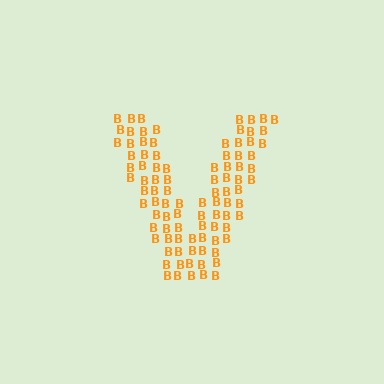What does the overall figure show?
The overall figure shows the letter V.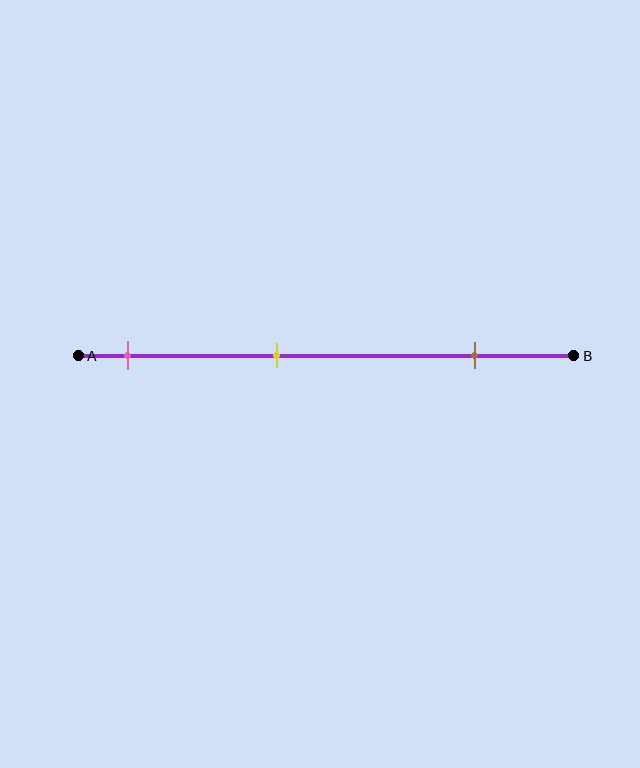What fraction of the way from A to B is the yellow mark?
The yellow mark is approximately 40% (0.4) of the way from A to B.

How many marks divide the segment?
There are 3 marks dividing the segment.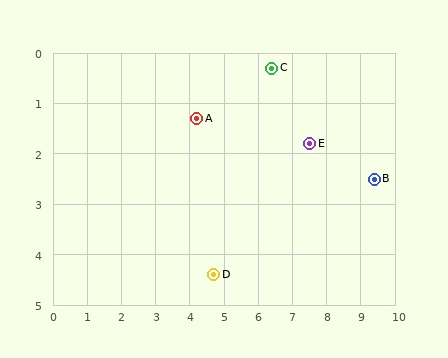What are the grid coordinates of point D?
Point D is at approximately (4.7, 4.4).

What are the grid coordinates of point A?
Point A is at approximately (4.2, 1.3).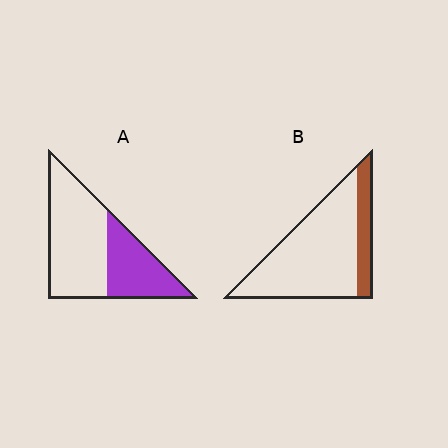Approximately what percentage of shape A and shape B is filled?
A is approximately 35% and B is approximately 20%.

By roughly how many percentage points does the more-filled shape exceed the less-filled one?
By roughly 15 percentage points (A over B).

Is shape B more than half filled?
No.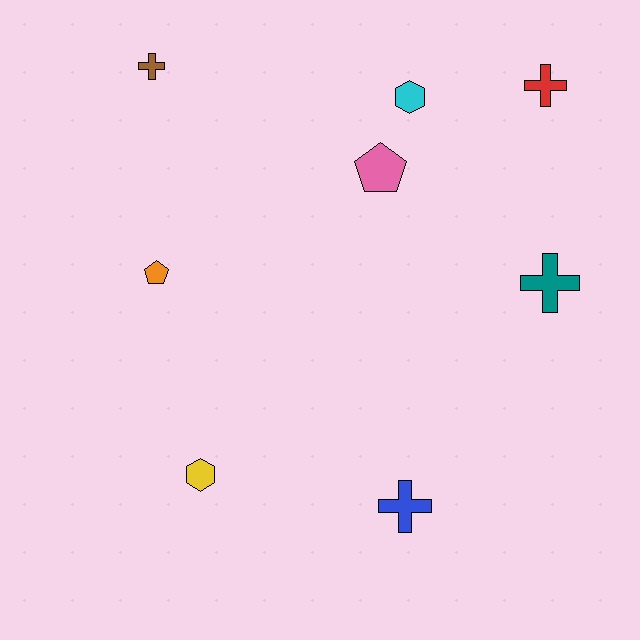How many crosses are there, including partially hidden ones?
There are 4 crosses.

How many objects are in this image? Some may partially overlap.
There are 8 objects.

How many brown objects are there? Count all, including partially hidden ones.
There is 1 brown object.